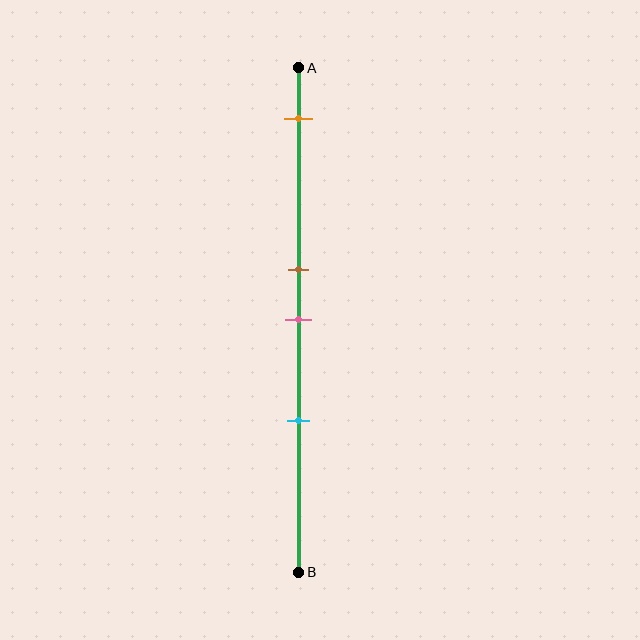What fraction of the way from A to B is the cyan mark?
The cyan mark is approximately 70% (0.7) of the way from A to B.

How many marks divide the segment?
There are 4 marks dividing the segment.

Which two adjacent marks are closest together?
The brown and pink marks are the closest adjacent pair.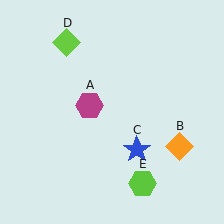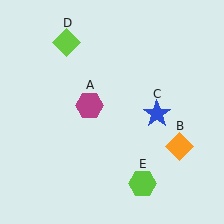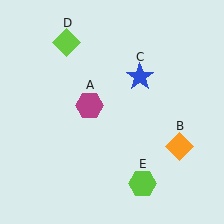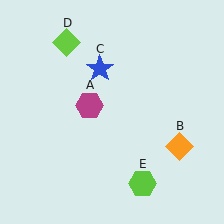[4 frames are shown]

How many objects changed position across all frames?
1 object changed position: blue star (object C).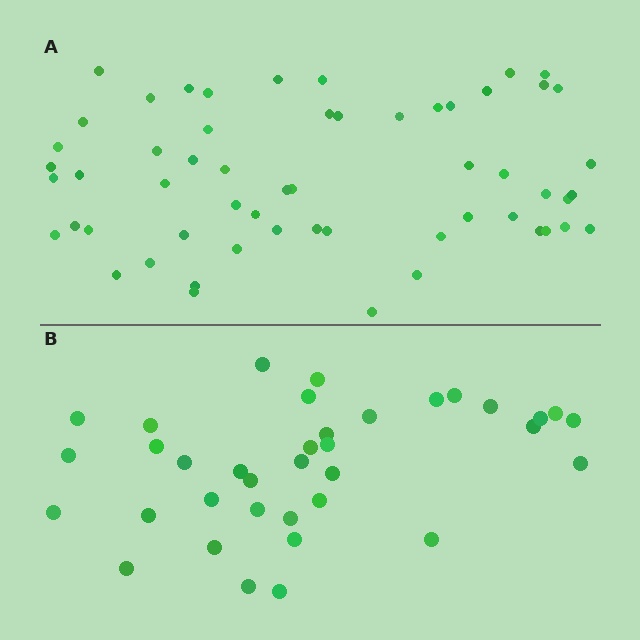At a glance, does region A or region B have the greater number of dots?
Region A (the top region) has more dots.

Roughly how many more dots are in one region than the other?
Region A has approximately 20 more dots than region B.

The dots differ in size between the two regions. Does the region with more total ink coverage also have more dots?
No. Region B has more total ink coverage because its dots are larger, but region A actually contains more individual dots. Total area can be misleading — the number of items is what matters here.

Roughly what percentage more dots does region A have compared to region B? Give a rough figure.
About 60% more.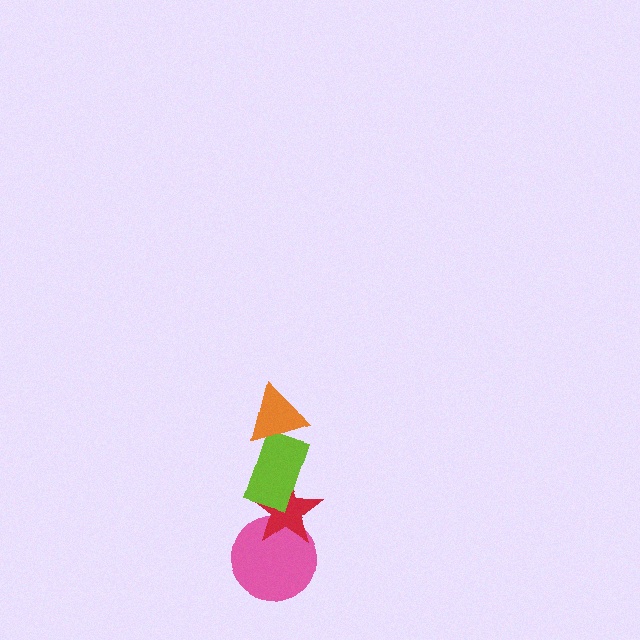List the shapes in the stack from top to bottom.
From top to bottom: the orange triangle, the lime rectangle, the red star, the pink circle.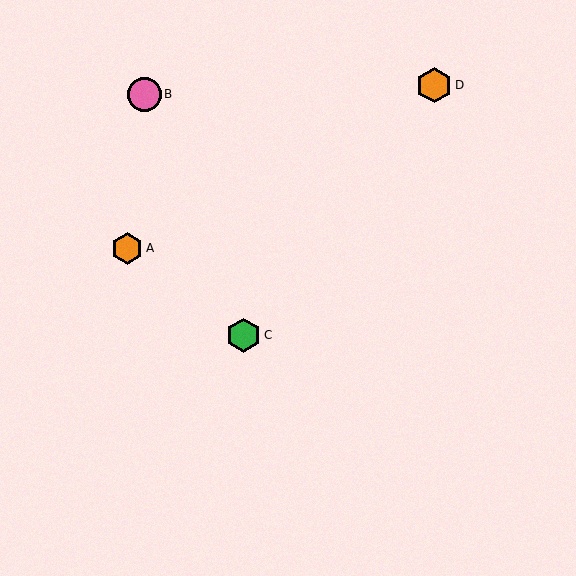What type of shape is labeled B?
Shape B is a pink circle.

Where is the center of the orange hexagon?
The center of the orange hexagon is at (434, 85).